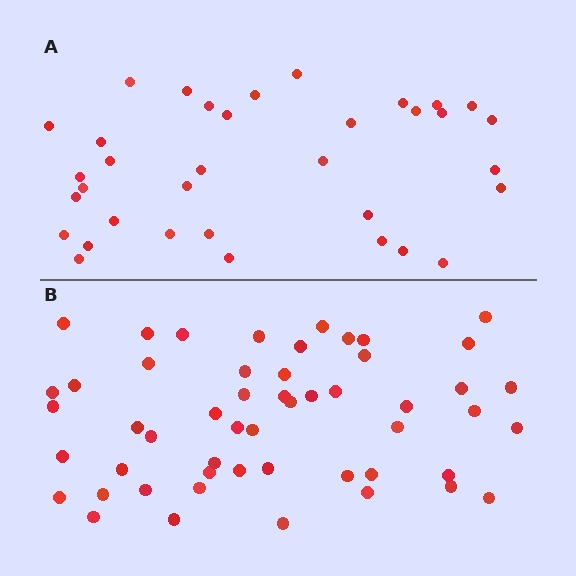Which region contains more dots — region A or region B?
Region B (the bottom region) has more dots.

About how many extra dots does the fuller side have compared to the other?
Region B has approximately 15 more dots than region A.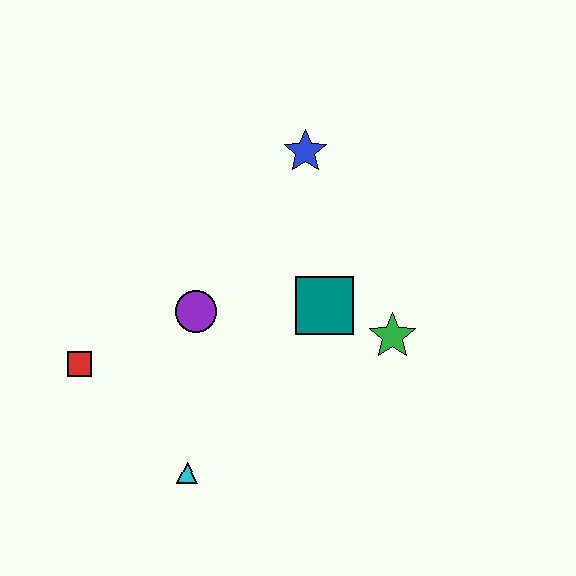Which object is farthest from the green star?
The red square is farthest from the green star.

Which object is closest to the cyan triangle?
The red square is closest to the cyan triangle.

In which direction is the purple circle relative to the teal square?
The purple circle is to the left of the teal square.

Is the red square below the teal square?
Yes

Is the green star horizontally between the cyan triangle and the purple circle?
No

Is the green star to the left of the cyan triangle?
No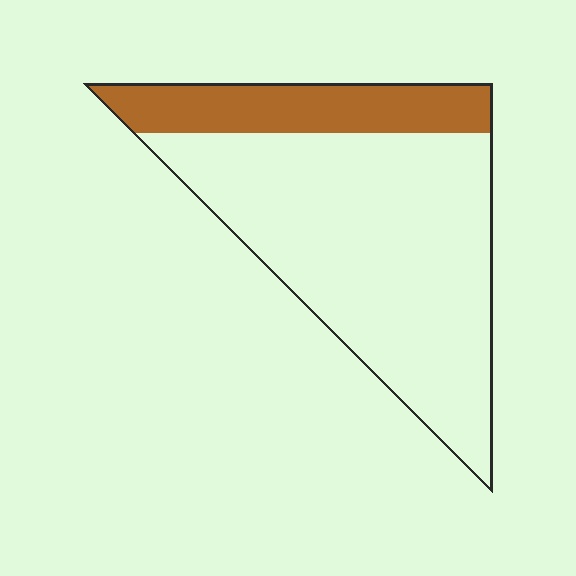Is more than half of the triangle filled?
No.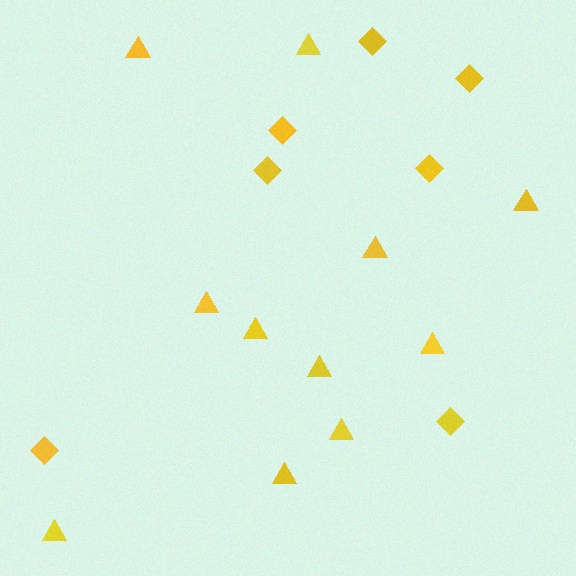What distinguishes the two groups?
There are 2 groups: one group of triangles (11) and one group of diamonds (7).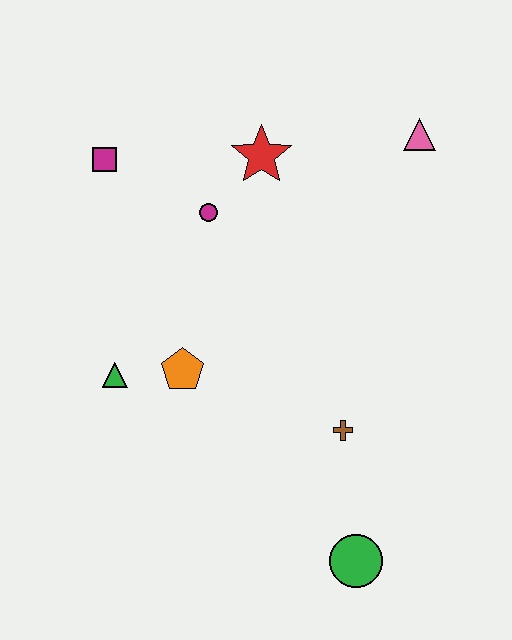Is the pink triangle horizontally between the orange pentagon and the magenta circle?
No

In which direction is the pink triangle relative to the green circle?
The pink triangle is above the green circle.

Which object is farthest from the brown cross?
The magenta square is farthest from the brown cross.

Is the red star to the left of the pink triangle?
Yes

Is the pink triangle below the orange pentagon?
No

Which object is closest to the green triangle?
The orange pentagon is closest to the green triangle.